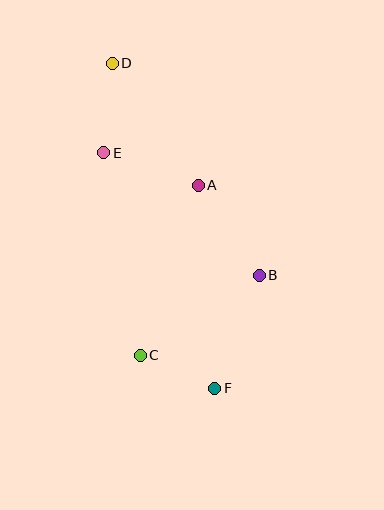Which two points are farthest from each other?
Points D and F are farthest from each other.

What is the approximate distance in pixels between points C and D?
The distance between C and D is approximately 294 pixels.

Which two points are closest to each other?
Points C and F are closest to each other.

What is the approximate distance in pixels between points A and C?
The distance between A and C is approximately 180 pixels.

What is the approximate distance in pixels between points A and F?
The distance between A and F is approximately 204 pixels.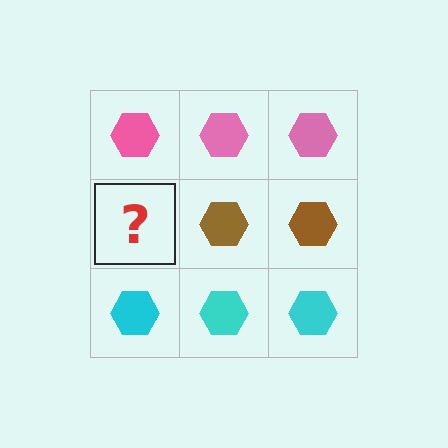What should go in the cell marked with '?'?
The missing cell should contain a brown hexagon.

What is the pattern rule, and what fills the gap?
The rule is that each row has a consistent color. The gap should be filled with a brown hexagon.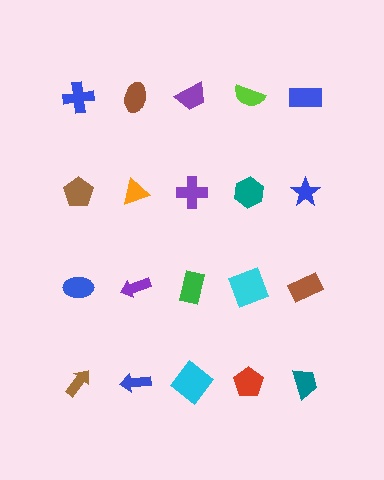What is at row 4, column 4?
A red pentagon.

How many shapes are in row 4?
5 shapes.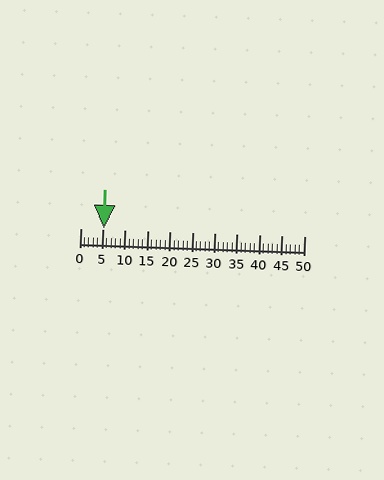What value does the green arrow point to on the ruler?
The green arrow points to approximately 5.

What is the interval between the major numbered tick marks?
The major tick marks are spaced 5 units apart.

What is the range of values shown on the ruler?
The ruler shows values from 0 to 50.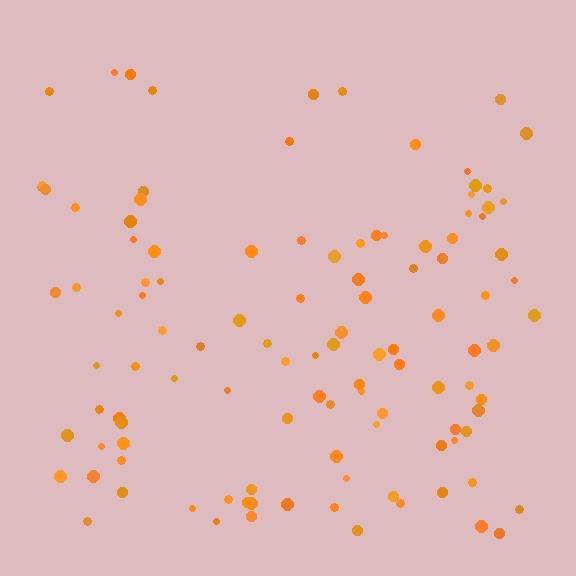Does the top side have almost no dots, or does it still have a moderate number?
Still a moderate number, just noticeably fewer than the bottom.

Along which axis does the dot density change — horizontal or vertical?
Vertical.